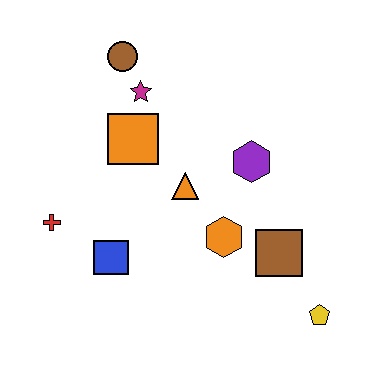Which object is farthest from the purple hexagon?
The red cross is farthest from the purple hexagon.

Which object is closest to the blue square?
The red cross is closest to the blue square.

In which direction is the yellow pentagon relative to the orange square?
The yellow pentagon is to the right of the orange square.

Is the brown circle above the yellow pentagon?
Yes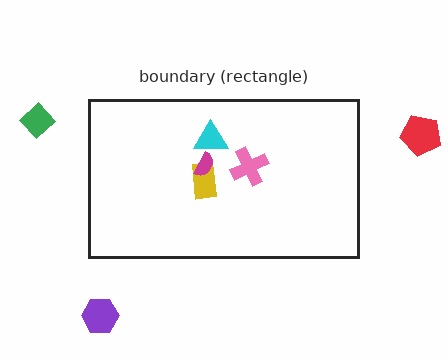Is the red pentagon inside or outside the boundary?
Outside.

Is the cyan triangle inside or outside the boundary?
Inside.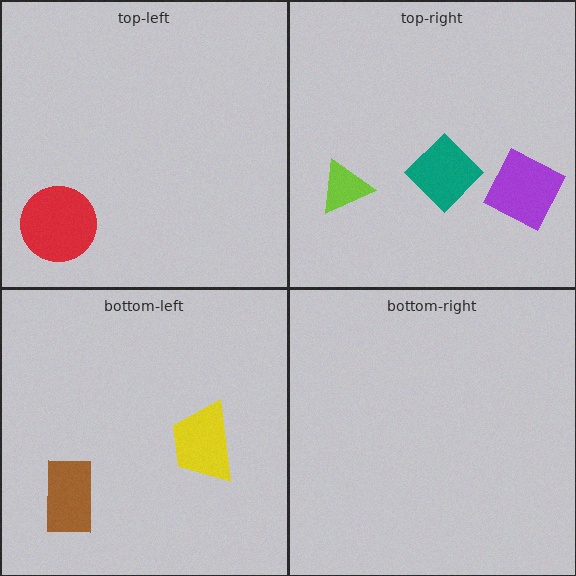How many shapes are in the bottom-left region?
2.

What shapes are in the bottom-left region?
The brown rectangle, the yellow trapezoid.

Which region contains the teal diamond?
The top-right region.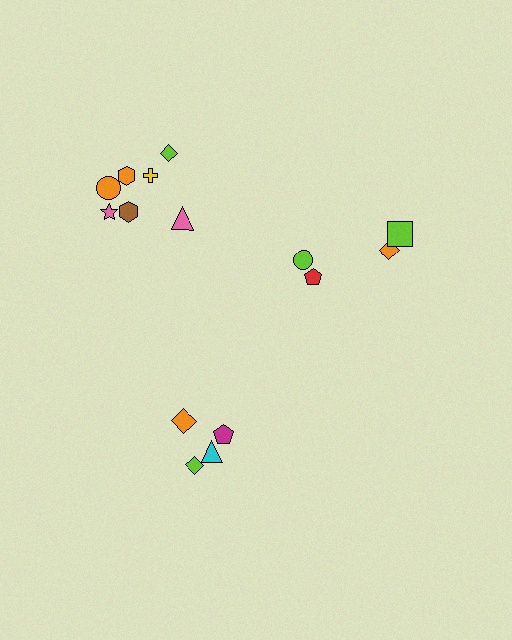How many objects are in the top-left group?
There are 7 objects.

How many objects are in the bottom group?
There are 4 objects.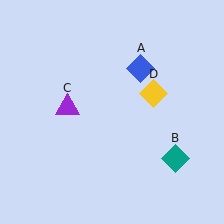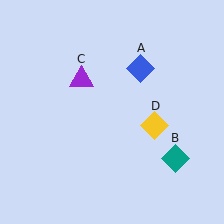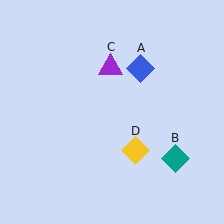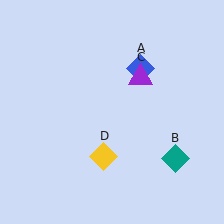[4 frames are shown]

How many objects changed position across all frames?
2 objects changed position: purple triangle (object C), yellow diamond (object D).